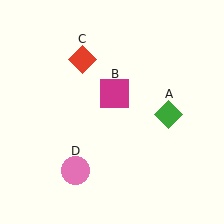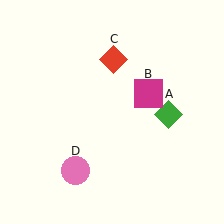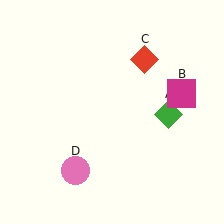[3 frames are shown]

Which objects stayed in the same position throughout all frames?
Green diamond (object A) and pink circle (object D) remained stationary.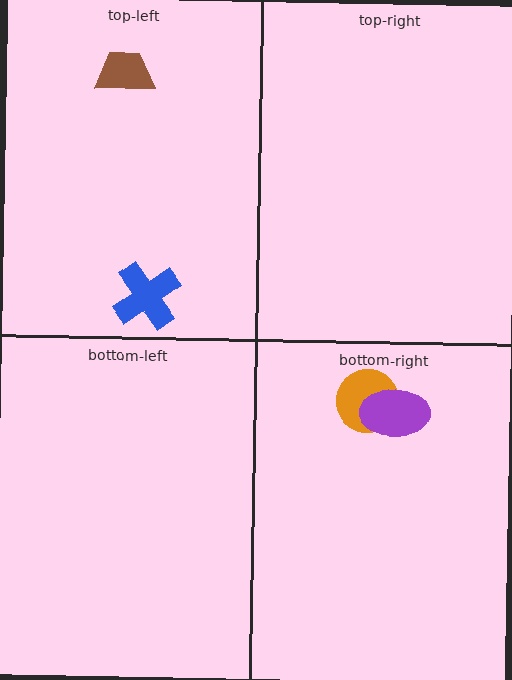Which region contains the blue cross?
The top-left region.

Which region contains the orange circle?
The bottom-right region.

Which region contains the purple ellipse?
The bottom-right region.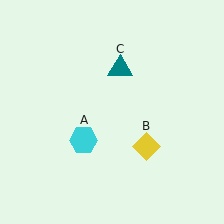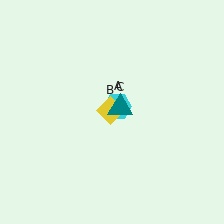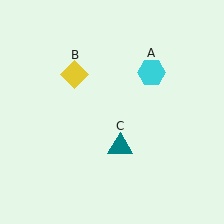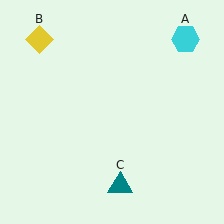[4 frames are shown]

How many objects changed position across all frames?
3 objects changed position: cyan hexagon (object A), yellow diamond (object B), teal triangle (object C).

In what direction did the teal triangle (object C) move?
The teal triangle (object C) moved down.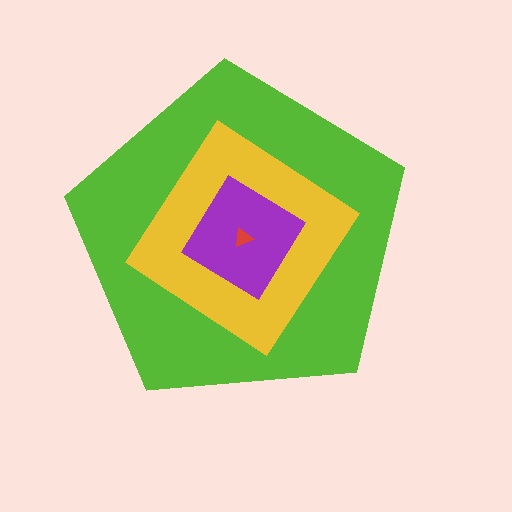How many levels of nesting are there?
4.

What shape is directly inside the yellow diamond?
The purple diamond.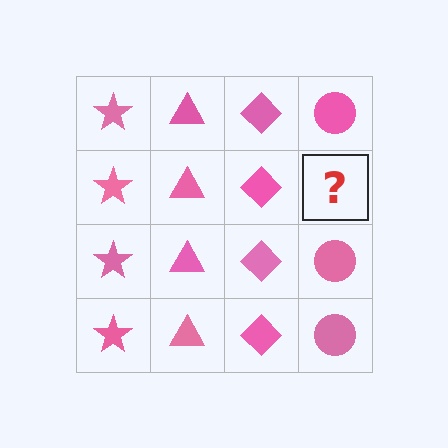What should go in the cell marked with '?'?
The missing cell should contain a pink circle.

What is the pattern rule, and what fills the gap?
The rule is that each column has a consistent shape. The gap should be filled with a pink circle.